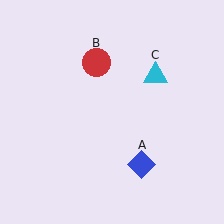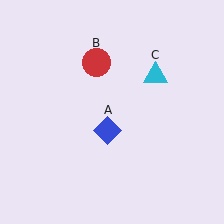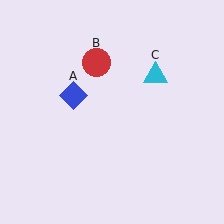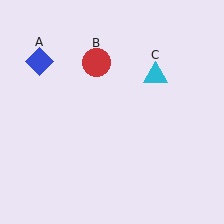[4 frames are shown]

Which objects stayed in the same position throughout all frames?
Red circle (object B) and cyan triangle (object C) remained stationary.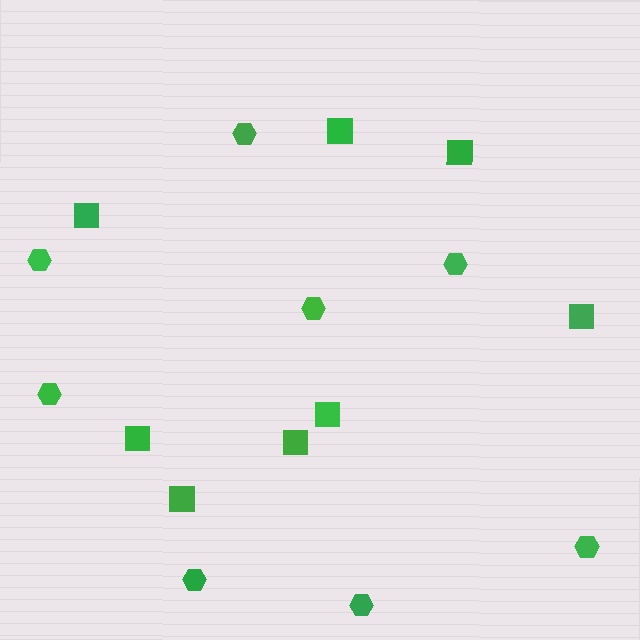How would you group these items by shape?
There are 2 groups: one group of hexagons (8) and one group of squares (8).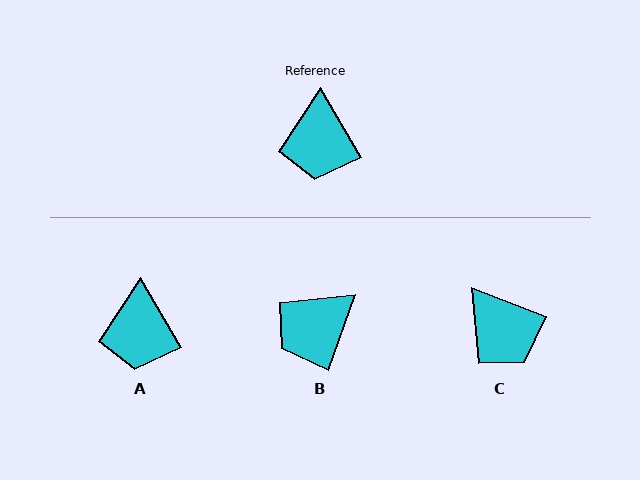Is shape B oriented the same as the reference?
No, it is off by about 50 degrees.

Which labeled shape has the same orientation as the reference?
A.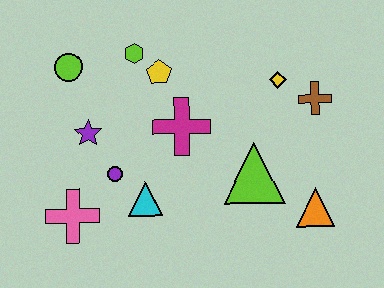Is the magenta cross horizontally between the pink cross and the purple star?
No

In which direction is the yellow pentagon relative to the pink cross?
The yellow pentagon is above the pink cross.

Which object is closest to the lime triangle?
The orange triangle is closest to the lime triangle.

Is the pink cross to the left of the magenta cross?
Yes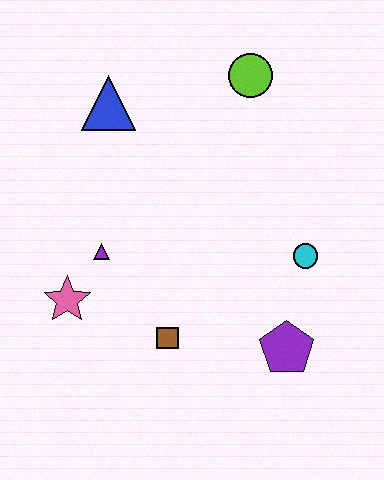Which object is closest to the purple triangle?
The pink star is closest to the purple triangle.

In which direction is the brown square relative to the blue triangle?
The brown square is below the blue triangle.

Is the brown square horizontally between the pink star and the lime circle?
Yes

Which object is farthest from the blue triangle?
The purple pentagon is farthest from the blue triangle.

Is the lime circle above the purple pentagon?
Yes